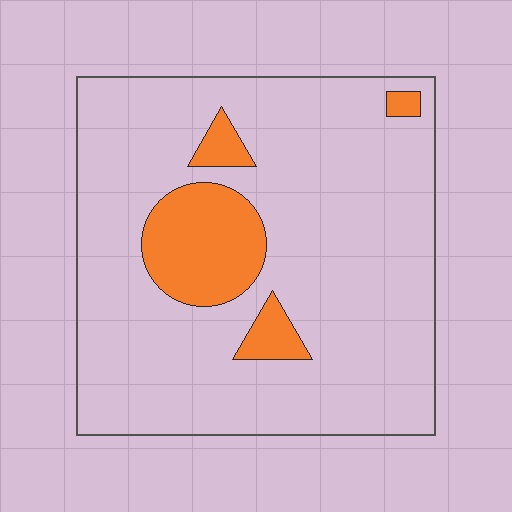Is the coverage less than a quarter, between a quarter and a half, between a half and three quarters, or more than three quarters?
Less than a quarter.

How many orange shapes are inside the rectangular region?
4.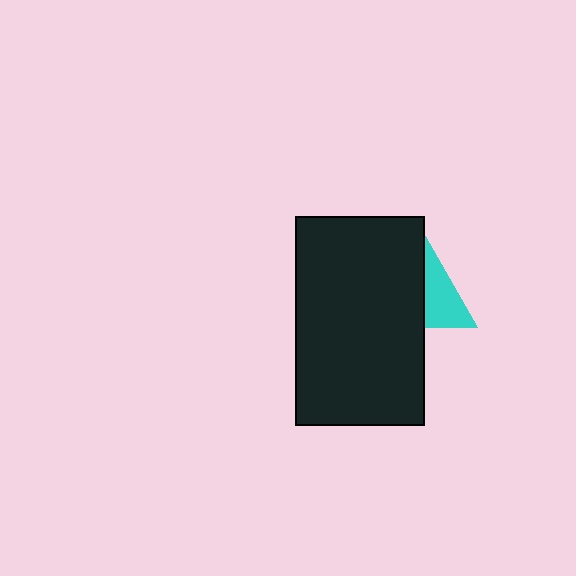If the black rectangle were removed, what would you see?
You would see the complete cyan triangle.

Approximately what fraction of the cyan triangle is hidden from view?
Roughly 57% of the cyan triangle is hidden behind the black rectangle.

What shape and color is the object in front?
The object in front is a black rectangle.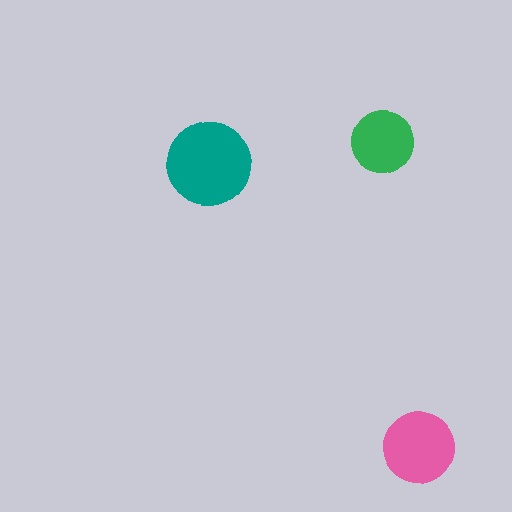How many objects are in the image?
There are 3 objects in the image.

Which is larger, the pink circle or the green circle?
The pink one.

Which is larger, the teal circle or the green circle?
The teal one.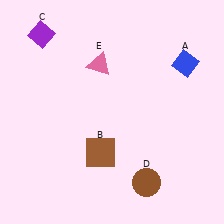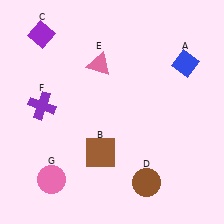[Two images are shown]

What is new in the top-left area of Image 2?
A purple cross (F) was added in the top-left area of Image 2.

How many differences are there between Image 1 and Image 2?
There are 2 differences between the two images.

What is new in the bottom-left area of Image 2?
A pink circle (G) was added in the bottom-left area of Image 2.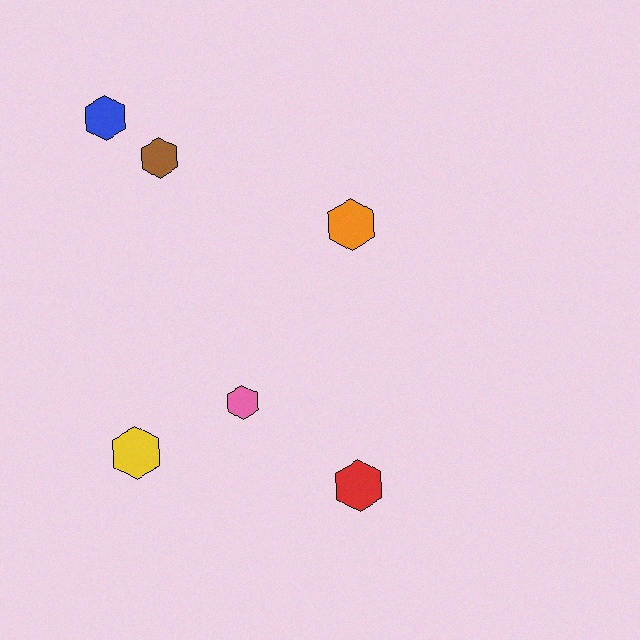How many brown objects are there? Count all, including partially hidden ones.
There is 1 brown object.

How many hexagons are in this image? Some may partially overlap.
There are 6 hexagons.